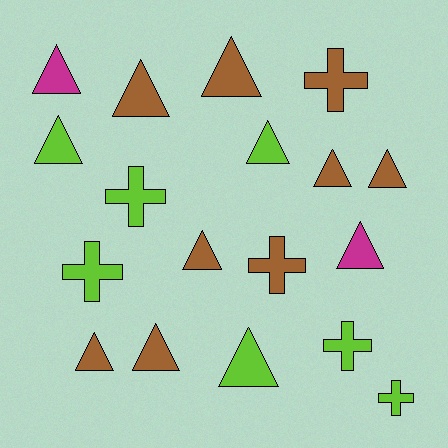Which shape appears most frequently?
Triangle, with 12 objects.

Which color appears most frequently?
Brown, with 9 objects.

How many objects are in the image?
There are 18 objects.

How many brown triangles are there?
There are 7 brown triangles.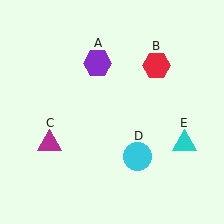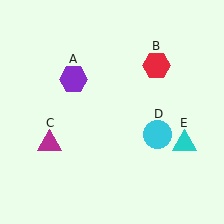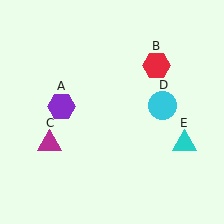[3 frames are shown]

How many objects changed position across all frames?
2 objects changed position: purple hexagon (object A), cyan circle (object D).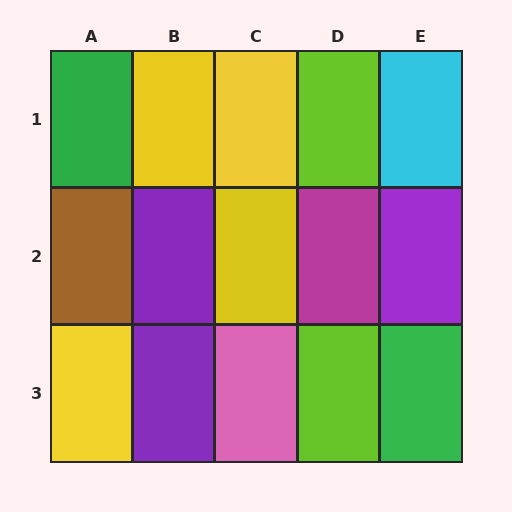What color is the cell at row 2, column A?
Brown.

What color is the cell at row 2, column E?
Purple.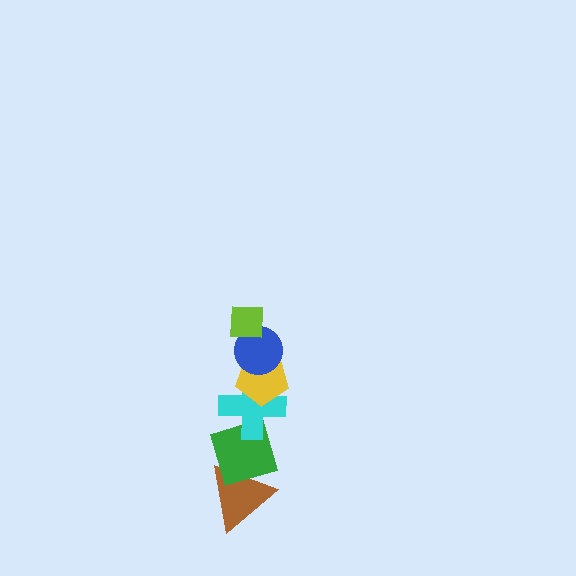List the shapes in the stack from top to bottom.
From top to bottom: the lime square, the blue circle, the yellow pentagon, the cyan cross, the green diamond, the brown triangle.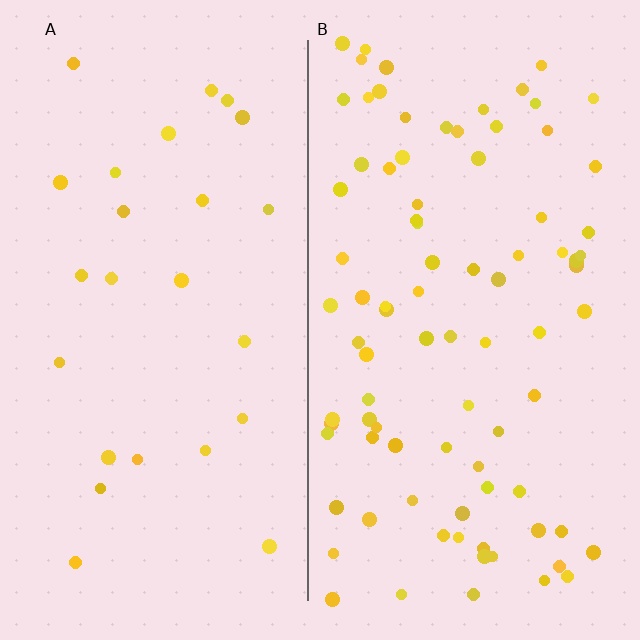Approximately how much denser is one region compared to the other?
Approximately 3.4× — region B over region A.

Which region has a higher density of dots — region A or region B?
B (the right).